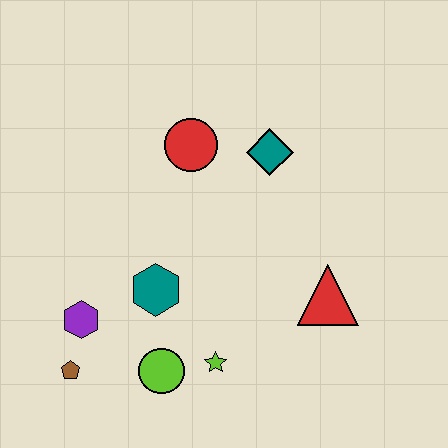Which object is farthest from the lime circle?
The teal diamond is farthest from the lime circle.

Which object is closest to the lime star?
The lime circle is closest to the lime star.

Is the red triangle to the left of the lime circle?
No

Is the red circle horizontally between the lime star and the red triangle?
No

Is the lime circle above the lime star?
No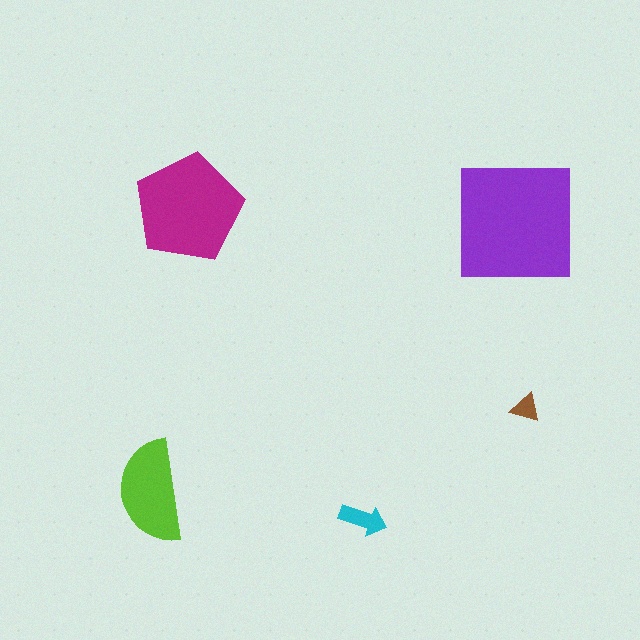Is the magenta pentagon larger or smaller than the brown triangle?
Larger.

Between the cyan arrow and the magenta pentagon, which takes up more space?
The magenta pentagon.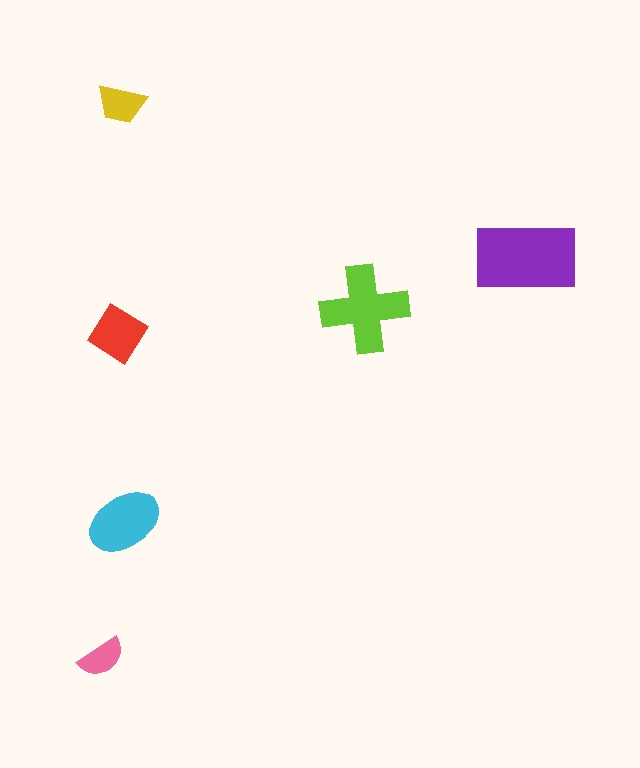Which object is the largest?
The purple rectangle.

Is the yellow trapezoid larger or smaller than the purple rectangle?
Smaller.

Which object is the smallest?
The pink semicircle.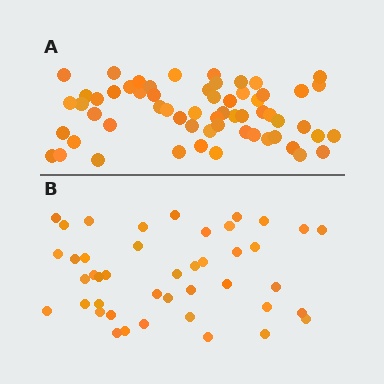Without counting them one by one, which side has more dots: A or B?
Region A (the top region) has more dots.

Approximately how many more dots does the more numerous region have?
Region A has approximately 15 more dots than region B.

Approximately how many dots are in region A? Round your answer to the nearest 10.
About 60 dots.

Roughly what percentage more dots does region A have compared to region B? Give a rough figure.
About 40% more.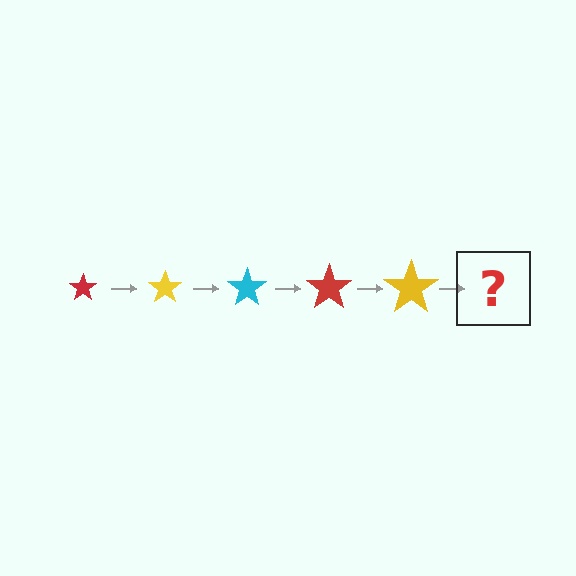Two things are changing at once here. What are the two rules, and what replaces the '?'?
The two rules are that the star grows larger each step and the color cycles through red, yellow, and cyan. The '?' should be a cyan star, larger than the previous one.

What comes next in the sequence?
The next element should be a cyan star, larger than the previous one.